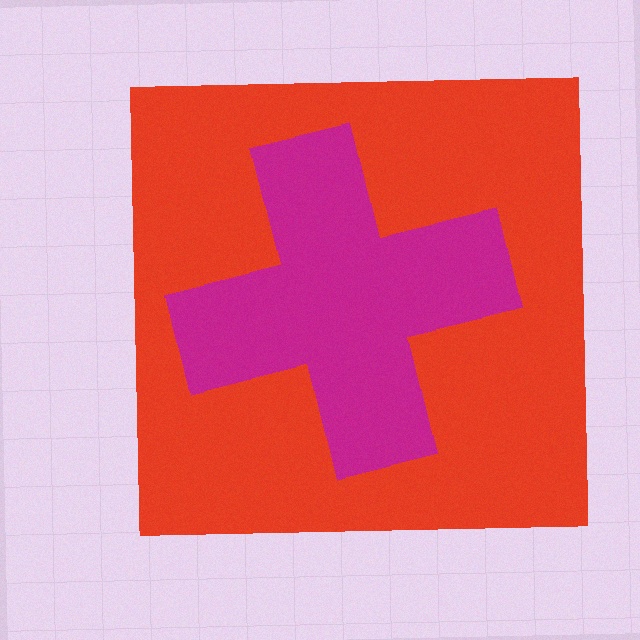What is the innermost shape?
The magenta cross.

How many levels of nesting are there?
2.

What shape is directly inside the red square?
The magenta cross.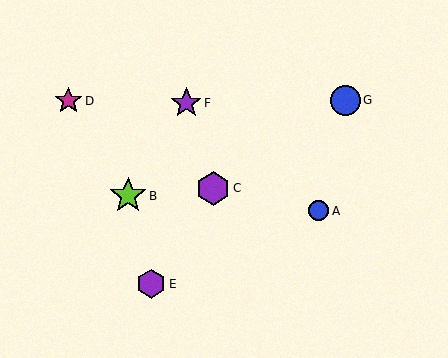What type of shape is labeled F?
Shape F is a purple star.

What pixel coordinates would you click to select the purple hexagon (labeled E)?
Click at (151, 284) to select the purple hexagon E.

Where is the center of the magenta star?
The center of the magenta star is at (68, 101).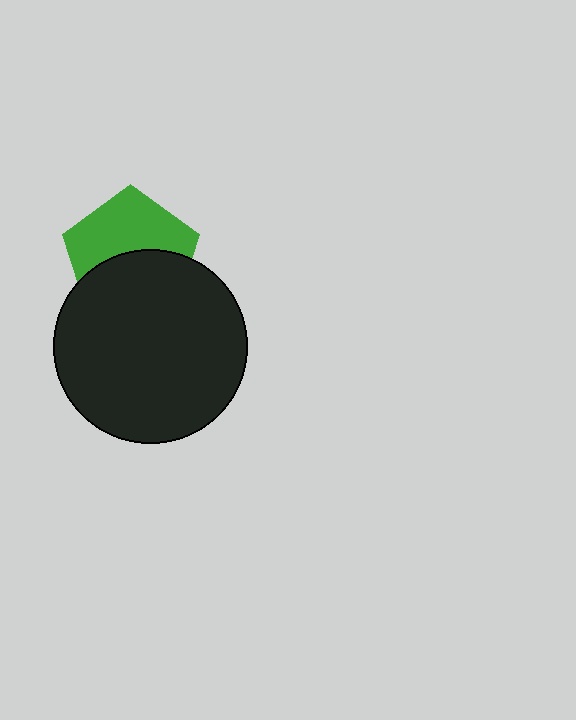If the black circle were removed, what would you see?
You would see the complete green pentagon.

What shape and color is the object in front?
The object in front is a black circle.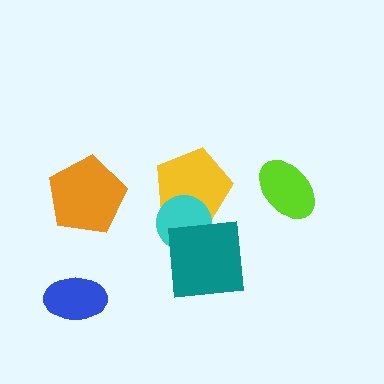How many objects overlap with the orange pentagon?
0 objects overlap with the orange pentagon.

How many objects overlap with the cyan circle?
2 objects overlap with the cyan circle.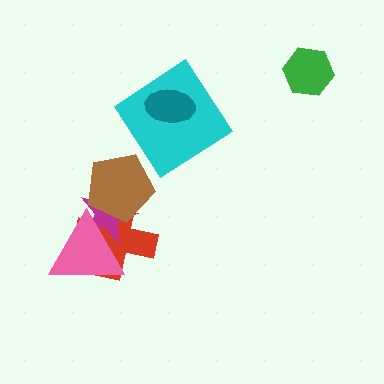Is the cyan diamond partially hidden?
Yes, it is partially covered by another shape.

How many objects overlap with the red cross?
3 objects overlap with the red cross.